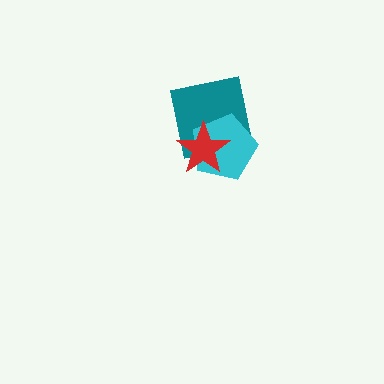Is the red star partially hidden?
No, no other shape covers it.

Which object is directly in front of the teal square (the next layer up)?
The cyan pentagon is directly in front of the teal square.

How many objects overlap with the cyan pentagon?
2 objects overlap with the cyan pentagon.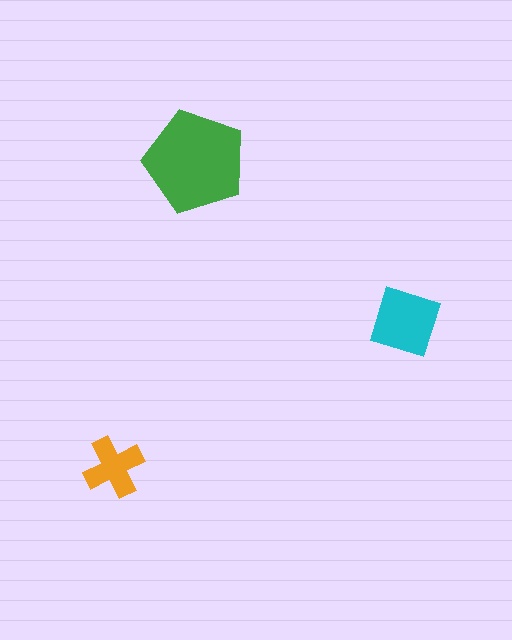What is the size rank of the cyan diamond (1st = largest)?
2nd.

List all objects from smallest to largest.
The orange cross, the cyan diamond, the green pentagon.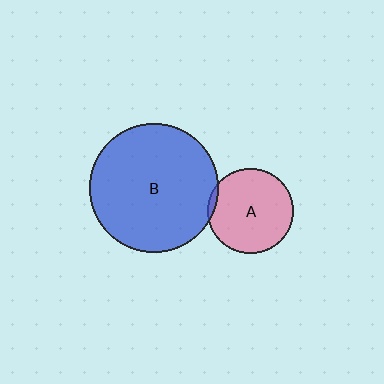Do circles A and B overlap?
Yes.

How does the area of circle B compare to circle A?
Approximately 2.3 times.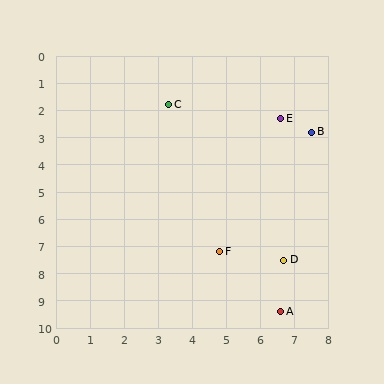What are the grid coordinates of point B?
Point B is at approximately (7.5, 2.8).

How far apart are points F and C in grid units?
Points F and C are about 5.6 grid units apart.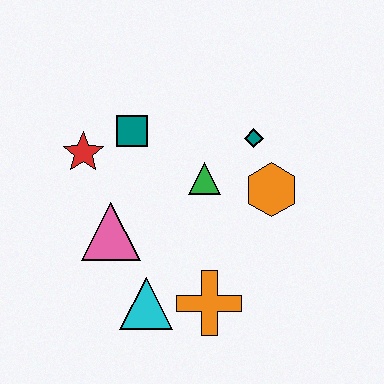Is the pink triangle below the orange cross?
No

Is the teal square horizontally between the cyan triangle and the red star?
Yes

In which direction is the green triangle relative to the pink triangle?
The green triangle is to the right of the pink triangle.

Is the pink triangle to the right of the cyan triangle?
No